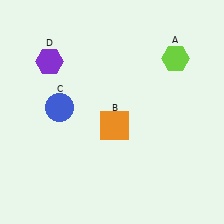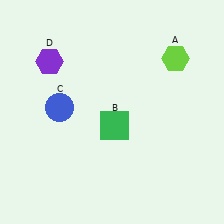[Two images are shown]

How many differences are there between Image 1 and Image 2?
There is 1 difference between the two images.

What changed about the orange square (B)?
In Image 1, B is orange. In Image 2, it changed to green.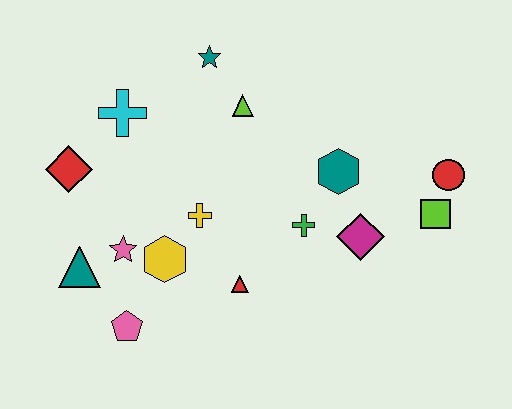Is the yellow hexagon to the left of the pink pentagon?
No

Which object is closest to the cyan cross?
The red diamond is closest to the cyan cross.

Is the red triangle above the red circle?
No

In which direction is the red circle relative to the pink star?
The red circle is to the right of the pink star.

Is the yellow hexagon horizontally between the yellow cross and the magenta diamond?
No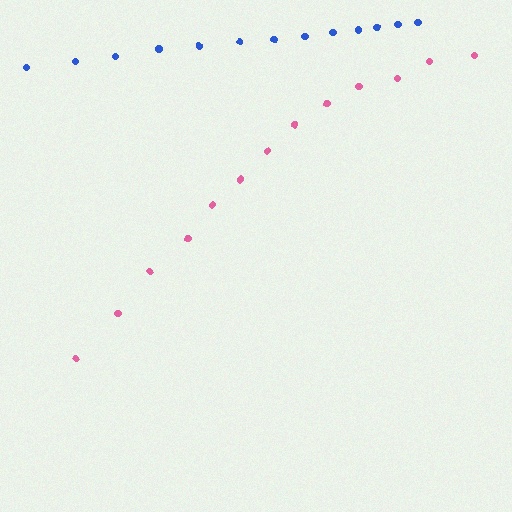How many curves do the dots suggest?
There are 2 distinct paths.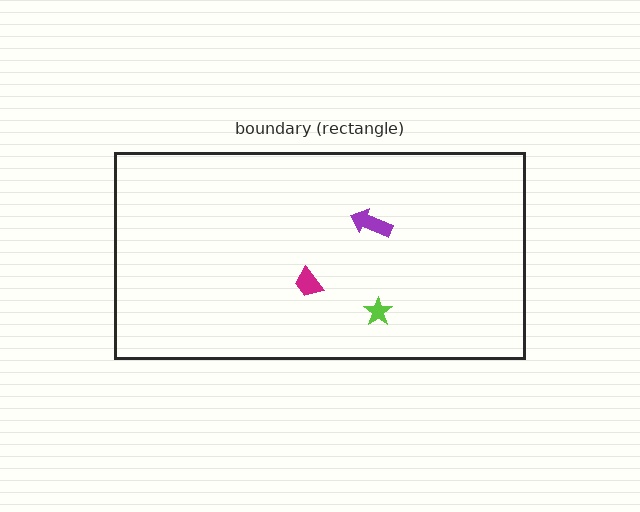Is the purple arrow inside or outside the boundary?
Inside.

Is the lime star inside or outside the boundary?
Inside.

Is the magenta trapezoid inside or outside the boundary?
Inside.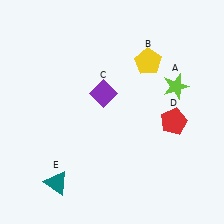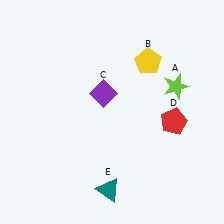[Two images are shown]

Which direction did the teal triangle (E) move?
The teal triangle (E) moved right.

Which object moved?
The teal triangle (E) moved right.